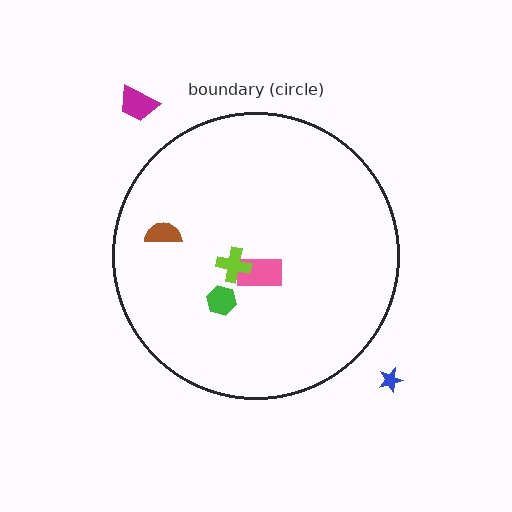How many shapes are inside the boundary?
4 inside, 2 outside.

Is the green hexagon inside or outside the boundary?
Inside.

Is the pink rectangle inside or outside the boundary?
Inside.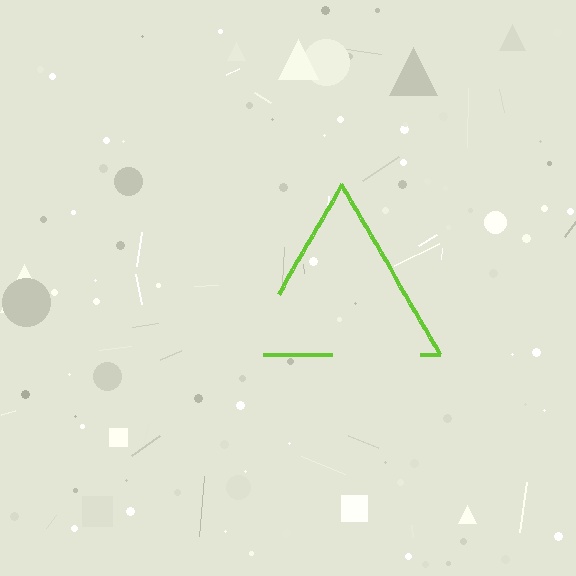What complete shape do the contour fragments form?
The contour fragments form a triangle.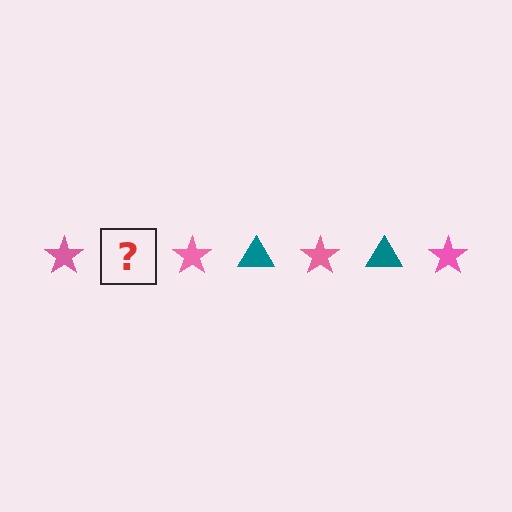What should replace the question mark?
The question mark should be replaced with a teal triangle.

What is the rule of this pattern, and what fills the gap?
The rule is that the pattern alternates between pink star and teal triangle. The gap should be filled with a teal triangle.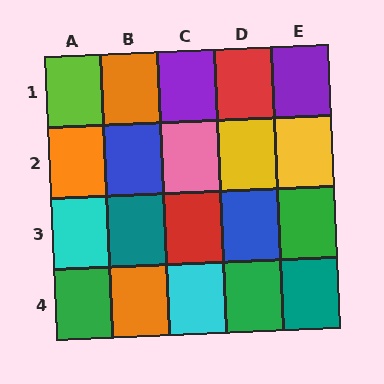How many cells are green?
3 cells are green.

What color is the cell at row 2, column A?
Orange.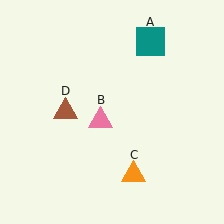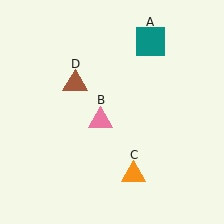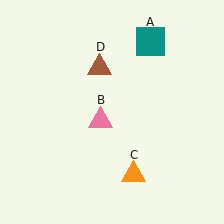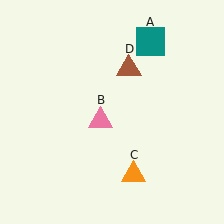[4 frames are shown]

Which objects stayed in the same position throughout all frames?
Teal square (object A) and pink triangle (object B) and orange triangle (object C) remained stationary.